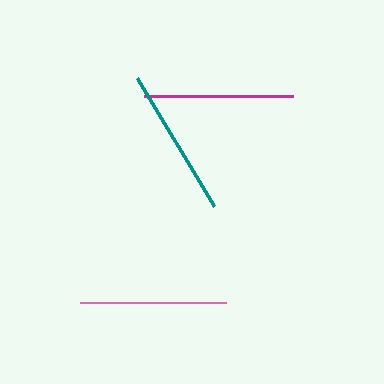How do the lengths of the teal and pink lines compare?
The teal and pink lines are approximately the same length.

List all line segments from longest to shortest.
From longest to shortest: magenta, teal, pink.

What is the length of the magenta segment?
The magenta segment is approximately 149 pixels long.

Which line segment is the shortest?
The pink line is the shortest at approximately 146 pixels.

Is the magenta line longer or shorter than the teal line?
The magenta line is longer than the teal line.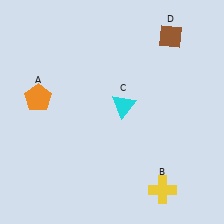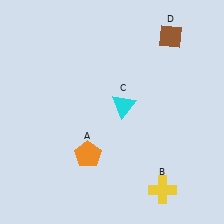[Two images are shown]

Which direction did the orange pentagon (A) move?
The orange pentagon (A) moved down.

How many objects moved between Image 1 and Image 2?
1 object moved between the two images.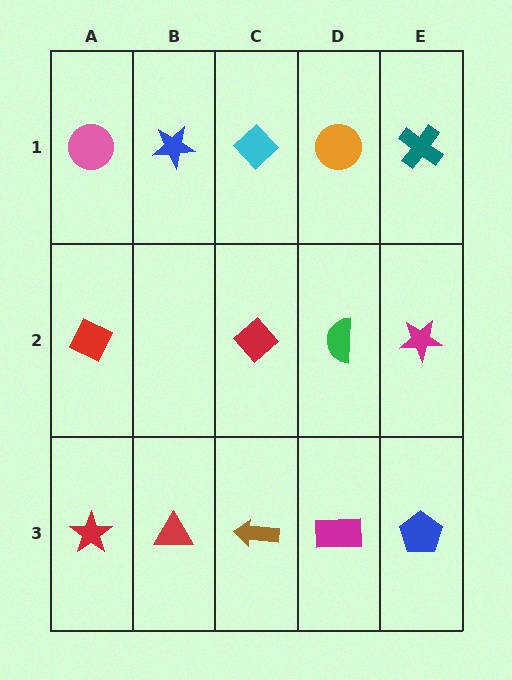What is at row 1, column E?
A teal cross.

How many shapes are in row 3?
5 shapes.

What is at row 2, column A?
A red diamond.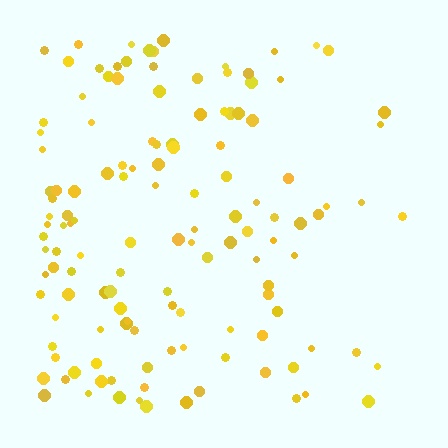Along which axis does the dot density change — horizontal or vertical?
Horizontal.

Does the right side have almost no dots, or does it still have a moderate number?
Still a moderate number, just noticeably fewer than the left.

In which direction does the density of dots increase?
From right to left, with the left side densest.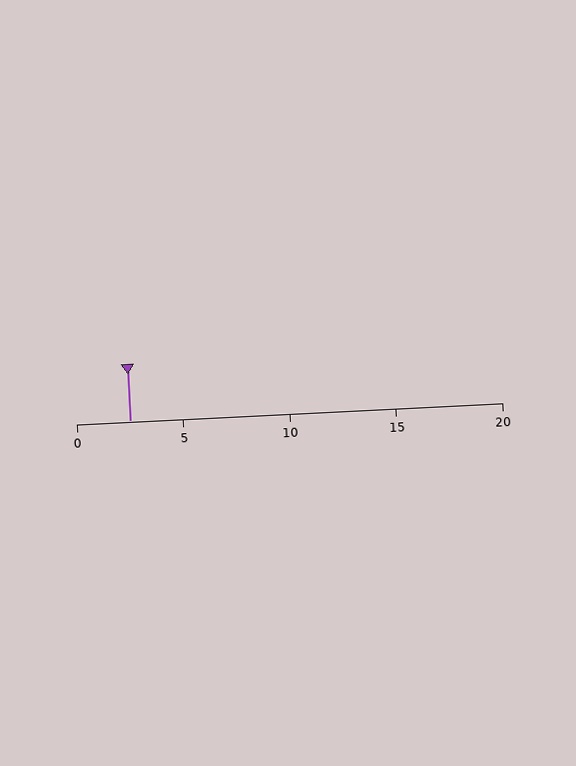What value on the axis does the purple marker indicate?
The marker indicates approximately 2.5.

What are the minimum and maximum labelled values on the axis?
The axis runs from 0 to 20.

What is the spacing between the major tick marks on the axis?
The major ticks are spaced 5 apart.